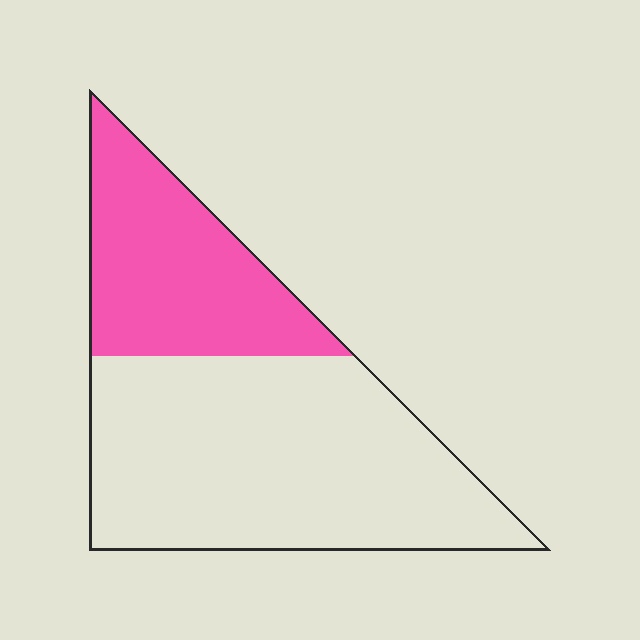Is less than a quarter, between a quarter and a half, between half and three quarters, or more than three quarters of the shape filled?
Between a quarter and a half.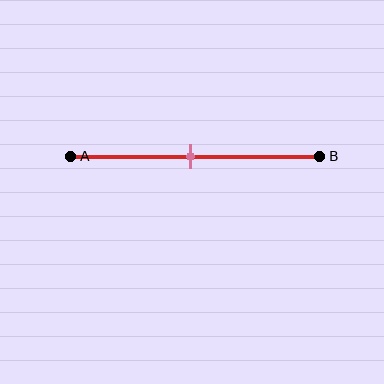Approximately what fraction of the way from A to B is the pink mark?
The pink mark is approximately 50% of the way from A to B.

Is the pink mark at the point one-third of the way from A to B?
No, the mark is at about 50% from A, not at the 33% one-third point.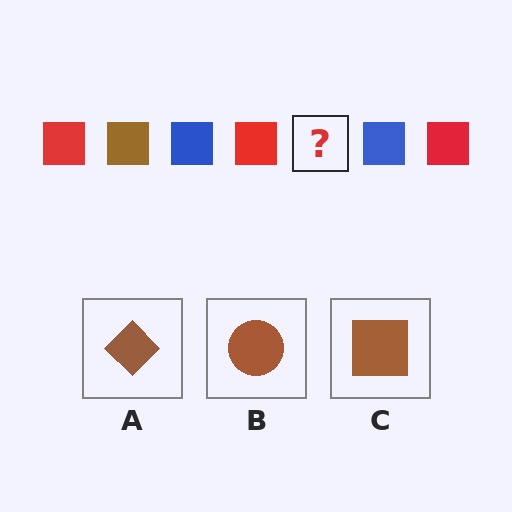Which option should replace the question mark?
Option C.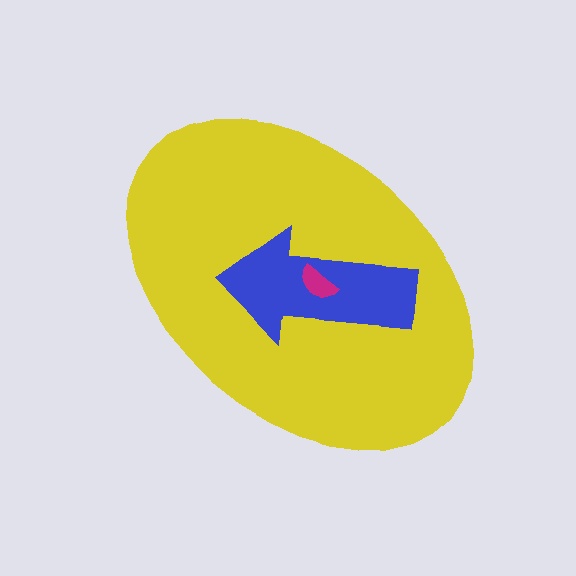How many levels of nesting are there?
3.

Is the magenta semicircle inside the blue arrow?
Yes.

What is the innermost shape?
The magenta semicircle.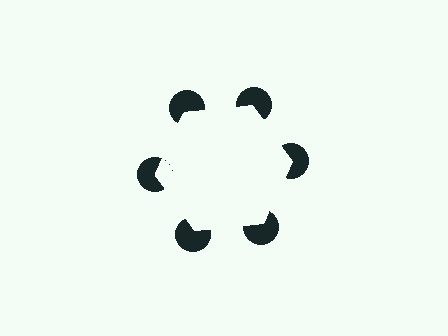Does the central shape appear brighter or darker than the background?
It typically appears slightly brighter than the background, even though no actual brightness change is drawn.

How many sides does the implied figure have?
6 sides.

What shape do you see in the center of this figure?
An illusory hexagon — its edges are inferred from the aligned wedge cuts in the pac-man discs, not physically drawn.